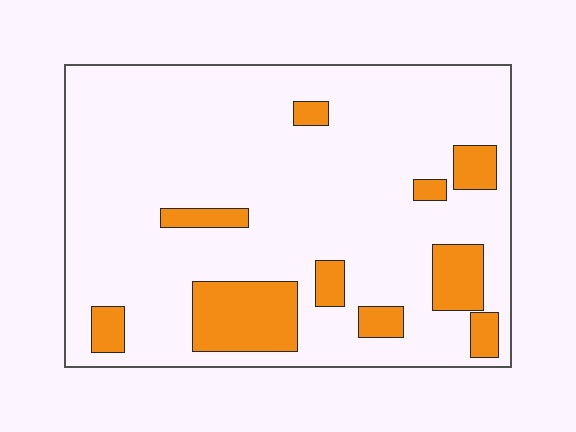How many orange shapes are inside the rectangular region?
10.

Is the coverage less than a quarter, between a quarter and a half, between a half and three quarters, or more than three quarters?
Less than a quarter.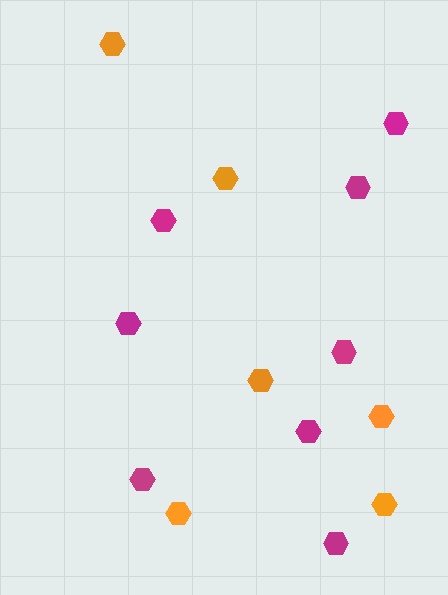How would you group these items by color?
There are 2 groups: one group of magenta hexagons (8) and one group of orange hexagons (6).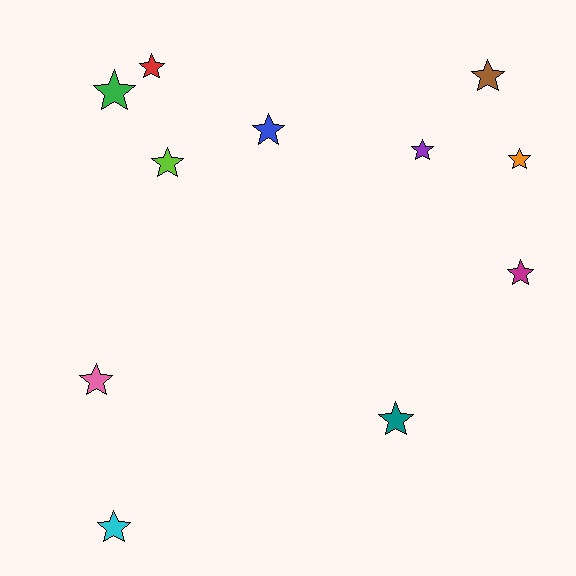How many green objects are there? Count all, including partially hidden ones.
There is 1 green object.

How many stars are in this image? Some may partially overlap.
There are 11 stars.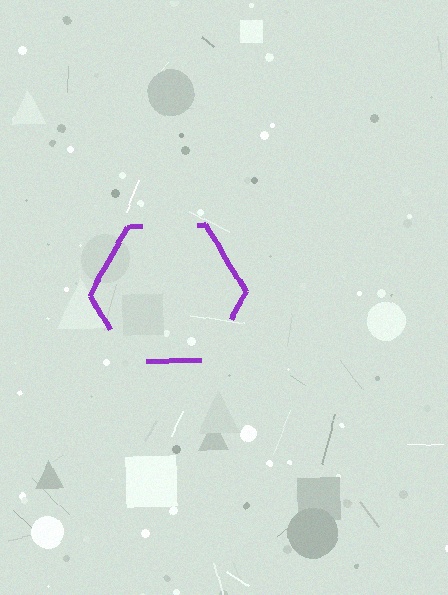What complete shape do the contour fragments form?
The contour fragments form a hexagon.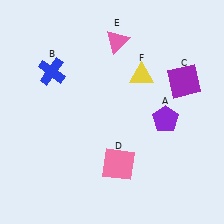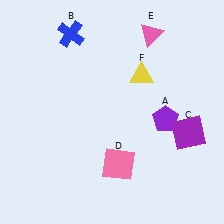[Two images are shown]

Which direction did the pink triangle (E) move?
The pink triangle (E) moved right.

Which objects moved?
The objects that moved are: the blue cross (B), the purple square (C), the pink triangle (E).